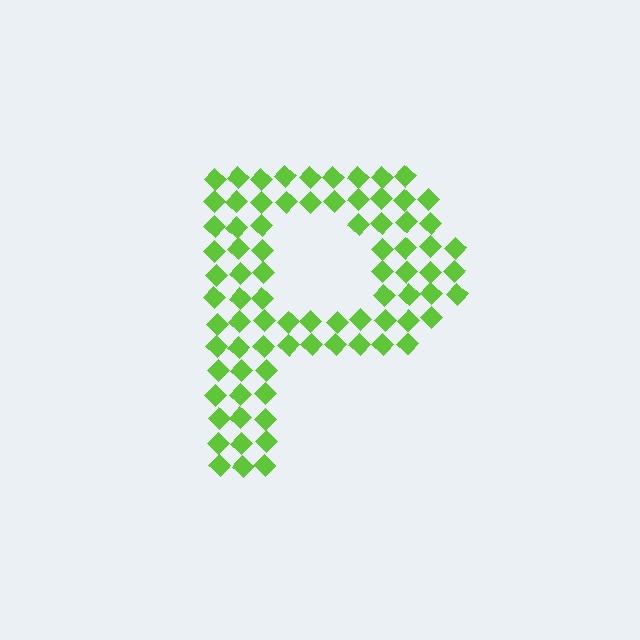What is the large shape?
The large shape is the letter P.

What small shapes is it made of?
It is made of small diamonds.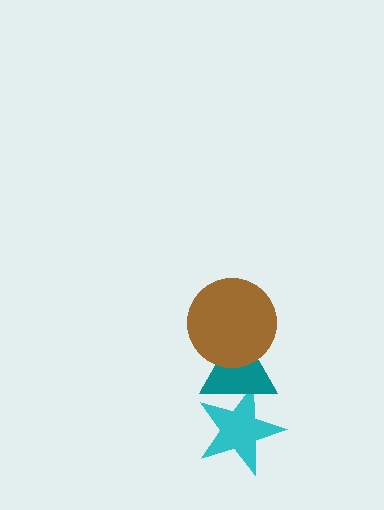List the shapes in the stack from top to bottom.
From top to bottom: the brown circle, the teal triangle, the cyan star.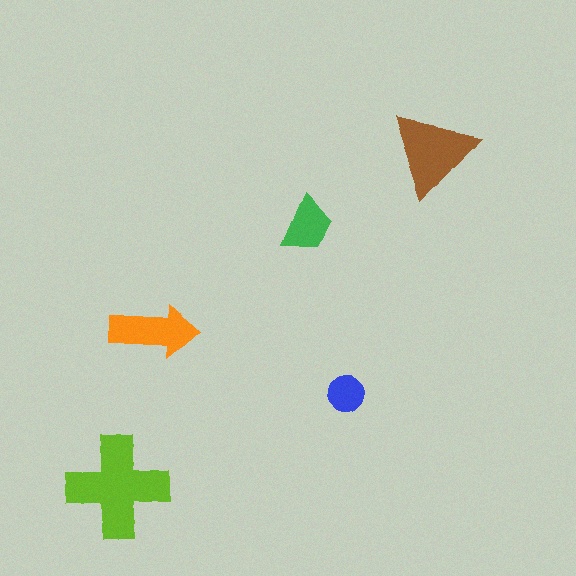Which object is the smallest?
The blue circle.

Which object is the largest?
The lime cross.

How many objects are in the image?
There are 5 objects in the image.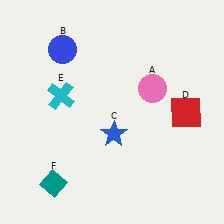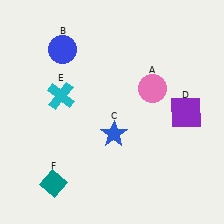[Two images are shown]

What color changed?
The square (D) changed from red in Image 1 to purple in Image 2.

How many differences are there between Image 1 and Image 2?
There is 1 difference between the two images.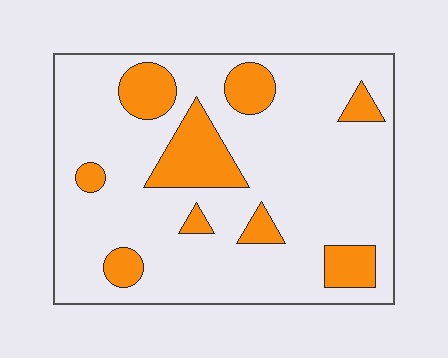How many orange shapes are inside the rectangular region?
9.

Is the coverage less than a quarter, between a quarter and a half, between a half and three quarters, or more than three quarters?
Less than a quarter.